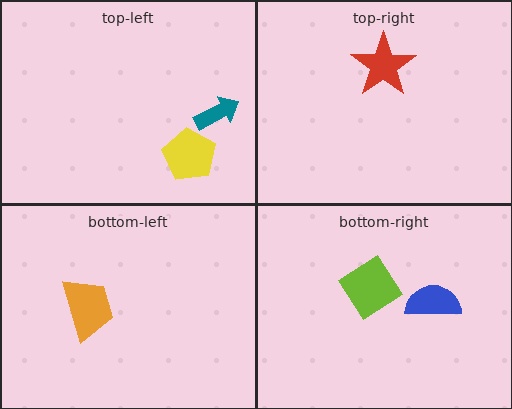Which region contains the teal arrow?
The top-left region.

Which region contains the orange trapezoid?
The bottom-left region.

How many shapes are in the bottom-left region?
1.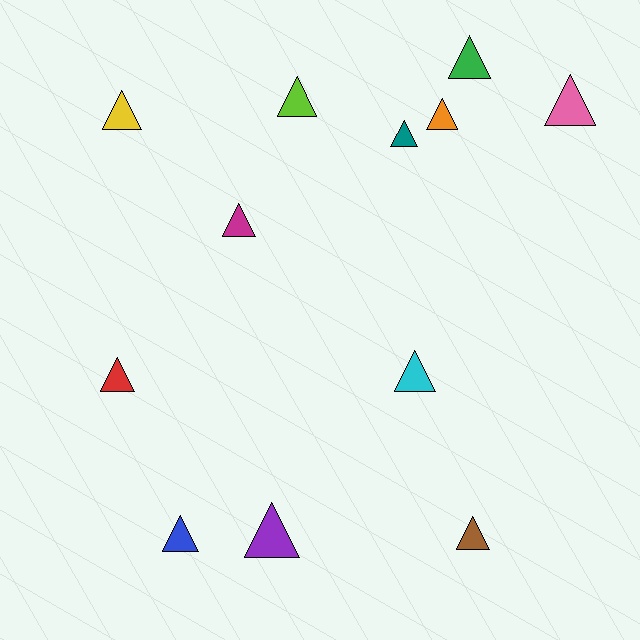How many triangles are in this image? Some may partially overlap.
There are 12 triangles.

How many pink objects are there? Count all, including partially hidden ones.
There is 1 pink object.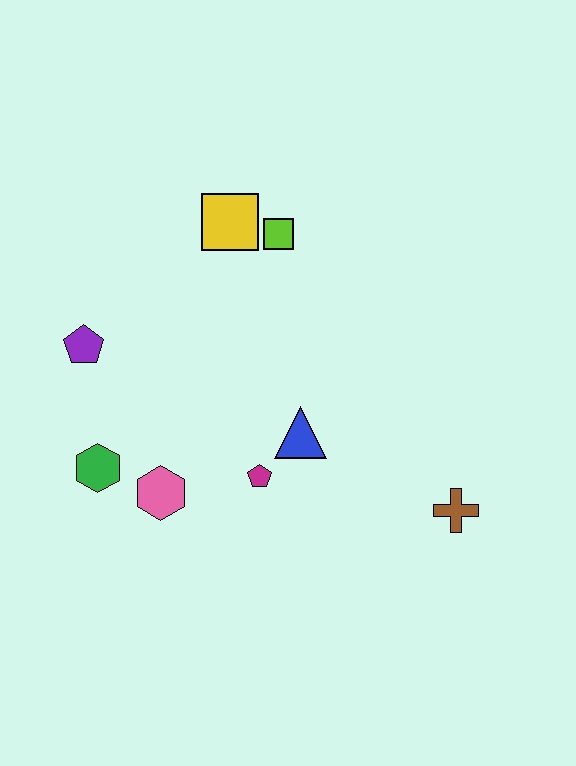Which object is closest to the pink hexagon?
The green hexagon is closest to the pink hexagon.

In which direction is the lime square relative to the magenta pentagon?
The lime square is above the magenta pentagon.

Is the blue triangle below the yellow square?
Yes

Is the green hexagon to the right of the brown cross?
No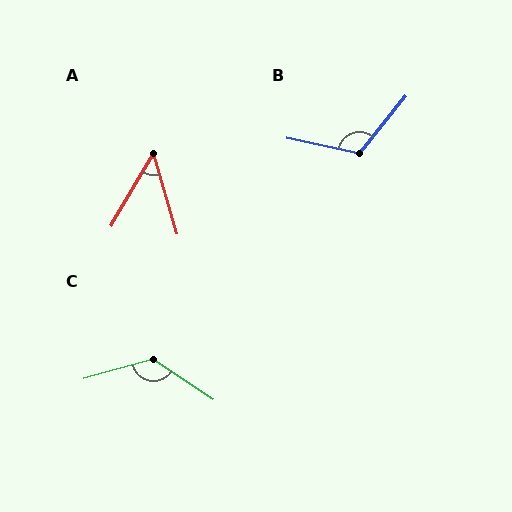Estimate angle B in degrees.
Approximately 117 degrees.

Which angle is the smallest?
A, at approximately 47 degrees.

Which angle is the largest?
C, at approximately 131 degrees.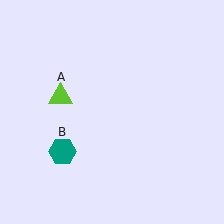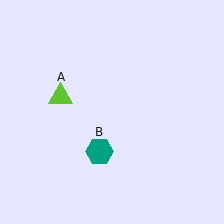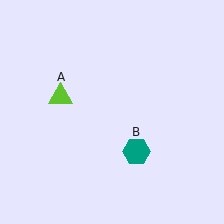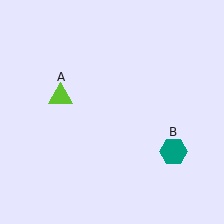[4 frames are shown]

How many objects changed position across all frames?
1 object changed position: teal hexagon (object B).